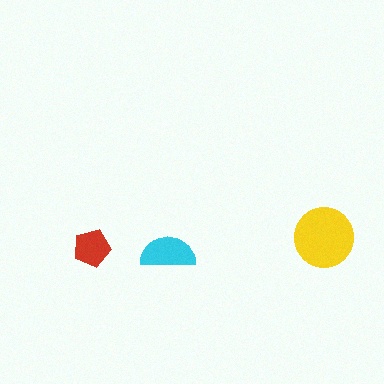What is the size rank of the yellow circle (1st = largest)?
1st.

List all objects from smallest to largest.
The red pentagon, the cyan semicircle, the yellow circle.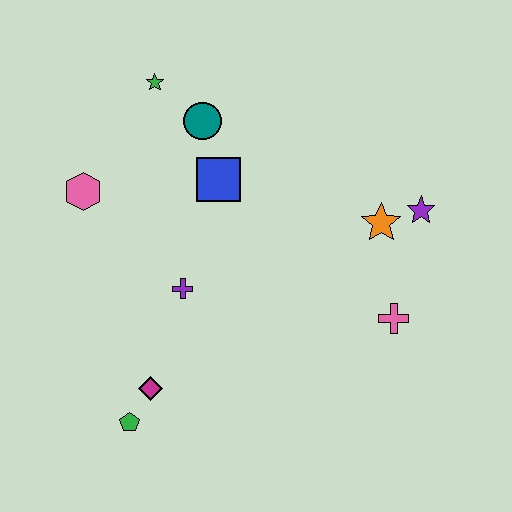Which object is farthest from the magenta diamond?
The purple star is farthest from the magenta diamond.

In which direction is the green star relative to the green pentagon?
The green star is above the green pentagon.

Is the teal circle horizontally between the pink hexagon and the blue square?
Yes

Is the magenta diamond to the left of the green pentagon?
No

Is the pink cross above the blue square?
No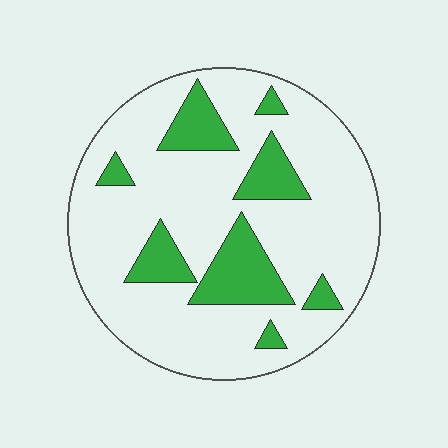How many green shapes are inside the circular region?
8.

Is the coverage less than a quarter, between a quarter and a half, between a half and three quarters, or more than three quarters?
Less than a quarter.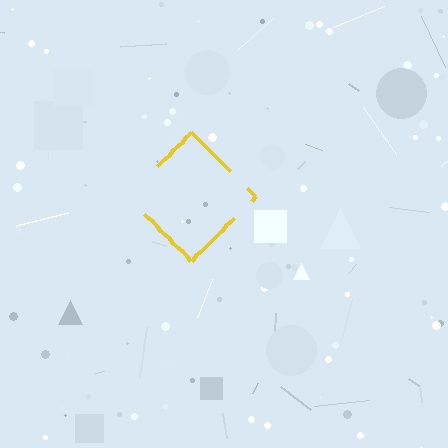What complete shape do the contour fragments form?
The contour fragments form a diamond.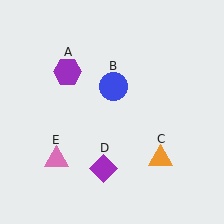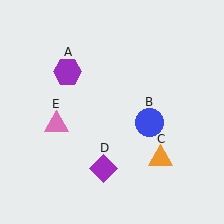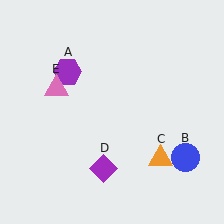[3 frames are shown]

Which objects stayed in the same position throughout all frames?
Purple hexagon (object A) and orange triangle (object C) and purple diamond (object D) remained stationary.